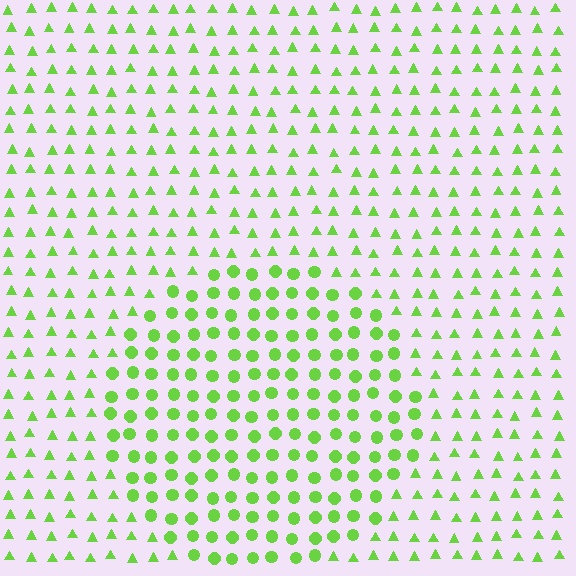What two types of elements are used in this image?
The image uses circles inside the circle region and triangles outside it.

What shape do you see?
I see a circle.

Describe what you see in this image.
The image is filled with small lime elements arranged in a uniform grid. A circle-shaped region contains circles, while the surrounding area contains triangles. The boundary is defined purely by the change in element shape.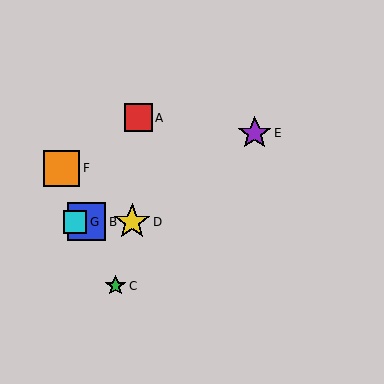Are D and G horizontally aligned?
Yes, both are at y≈222.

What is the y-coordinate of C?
Object C is at y≈286.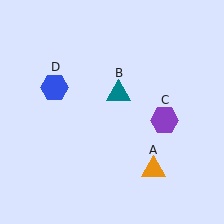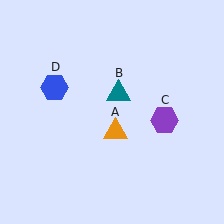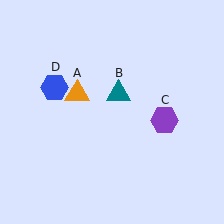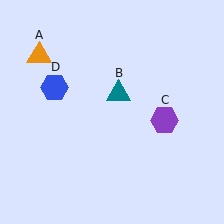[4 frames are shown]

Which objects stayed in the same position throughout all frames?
Teal triangle (object B) and purple hexagon (object C) and blue hexagon (object D) remained stationary.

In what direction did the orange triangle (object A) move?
The orange triangle (object A) moved up and to the left.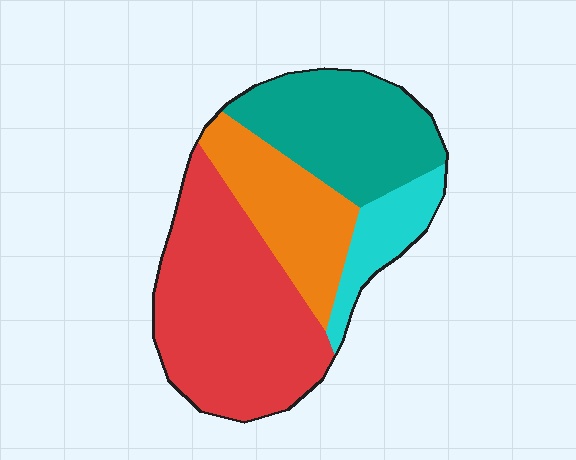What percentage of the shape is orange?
Orange covers 20% of the shape.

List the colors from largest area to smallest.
From largest to smallest: red, teal, orange, cyan.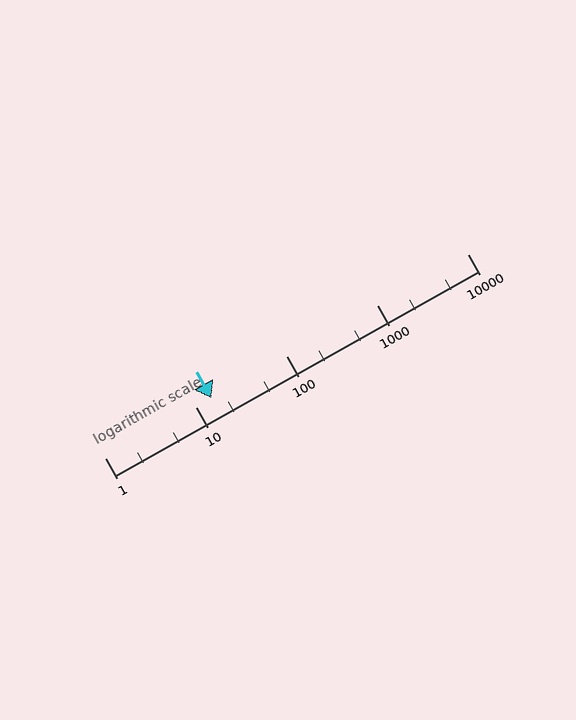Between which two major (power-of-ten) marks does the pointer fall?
The pointer is between 10 and 100.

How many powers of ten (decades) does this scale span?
The scale spans 4 decades, from 1 to 10000.